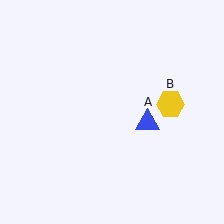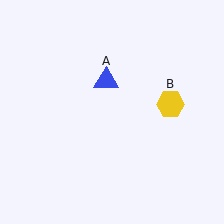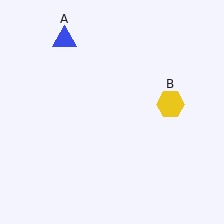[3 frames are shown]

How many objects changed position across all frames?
1 object changed position: blue triangle (object A).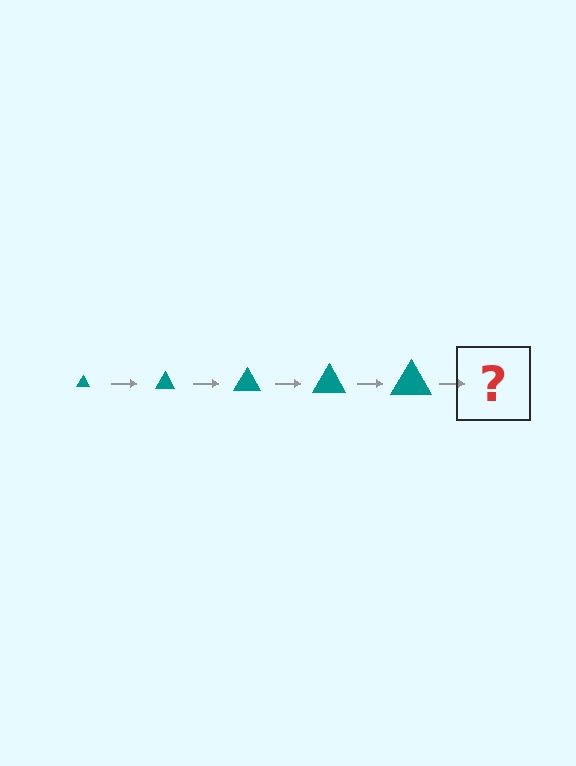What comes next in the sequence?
The next element should be a teal triangle, larger than the previous one.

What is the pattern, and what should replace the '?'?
The pattern is that the triangle gets progressively larger each step. The '?' should be a teal triangle, larger than the previous one.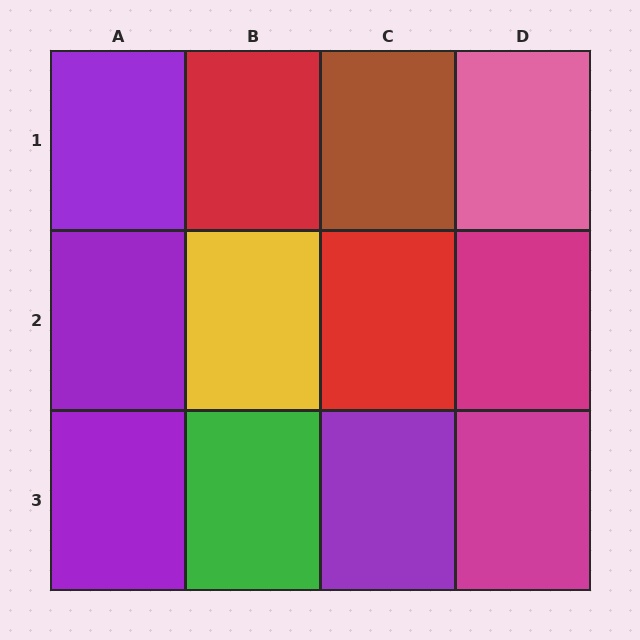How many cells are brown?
1 cell is brown.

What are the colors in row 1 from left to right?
Purple, red, brown, pink.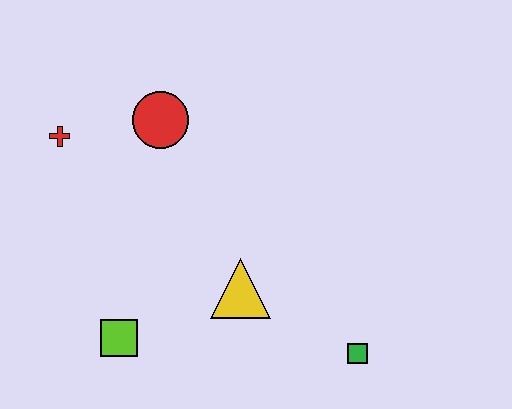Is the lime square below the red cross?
Yes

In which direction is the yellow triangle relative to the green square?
The yellow triangle is to the left of the green square.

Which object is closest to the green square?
The yellow triangle is closest to the green square.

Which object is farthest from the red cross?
The green square is farthest from the red cross.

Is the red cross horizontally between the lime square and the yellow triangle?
No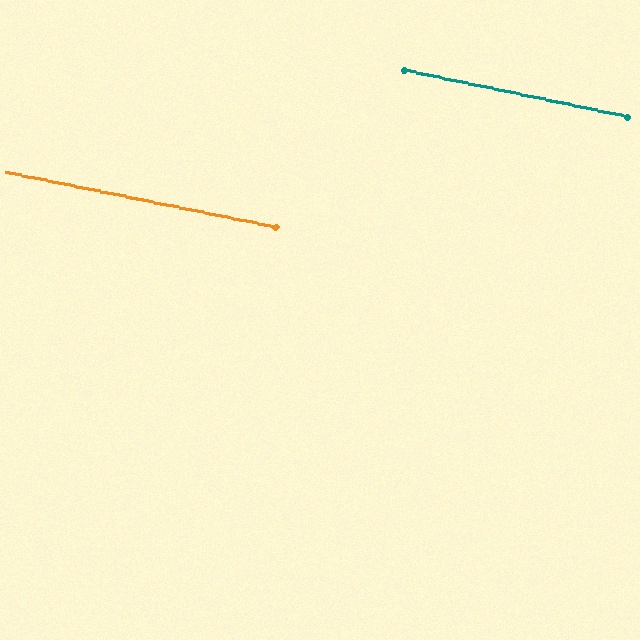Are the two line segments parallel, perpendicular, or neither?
Parallel — their directions differ by only 0.1°.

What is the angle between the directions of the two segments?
Approximately 0 degrees.